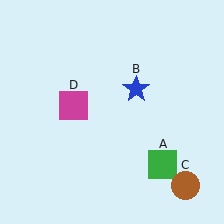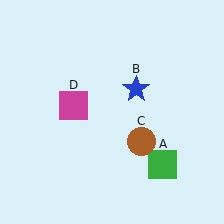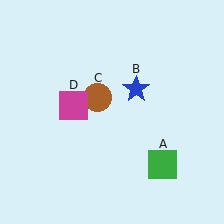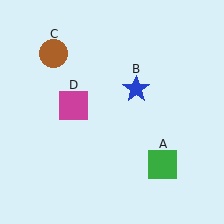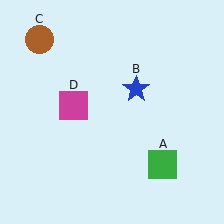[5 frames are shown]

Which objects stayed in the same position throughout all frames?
Green square (object A) and blue star (object B) and magenta square (object D) remained stationary.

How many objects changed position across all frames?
1 object changed position: brown circle (object C).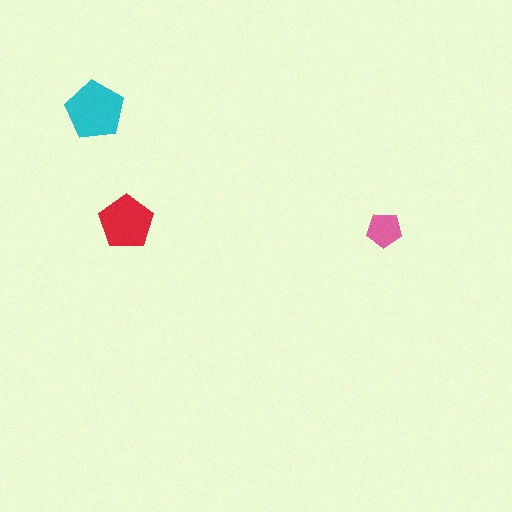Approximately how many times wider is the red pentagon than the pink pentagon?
About 1.5 times wider.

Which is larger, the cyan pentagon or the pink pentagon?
The cyan one.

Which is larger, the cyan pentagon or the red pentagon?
The cyan one.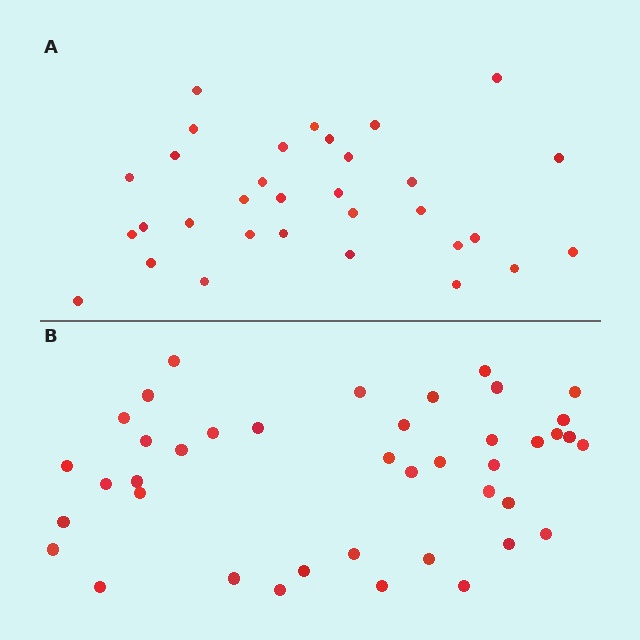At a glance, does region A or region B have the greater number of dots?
Region B (the bottom region) has more dots.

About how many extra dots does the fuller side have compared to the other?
Region B has roughly 8 or so more dots than region A.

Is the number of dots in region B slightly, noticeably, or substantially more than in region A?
Region B has noticeably more, but not dramatically so. The ratio is roughly 1.3 to 1.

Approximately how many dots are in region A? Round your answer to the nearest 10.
About 30 dots. (The exact count is 32, which rounds to 30.)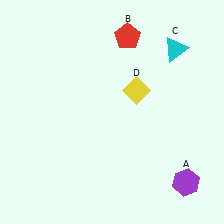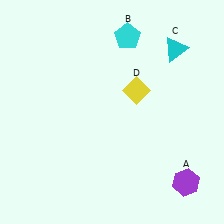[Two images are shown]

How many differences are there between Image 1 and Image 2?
There is 1 difference between the two images.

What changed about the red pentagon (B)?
In Image 1, B is red. In Image 2, it changed to cyan.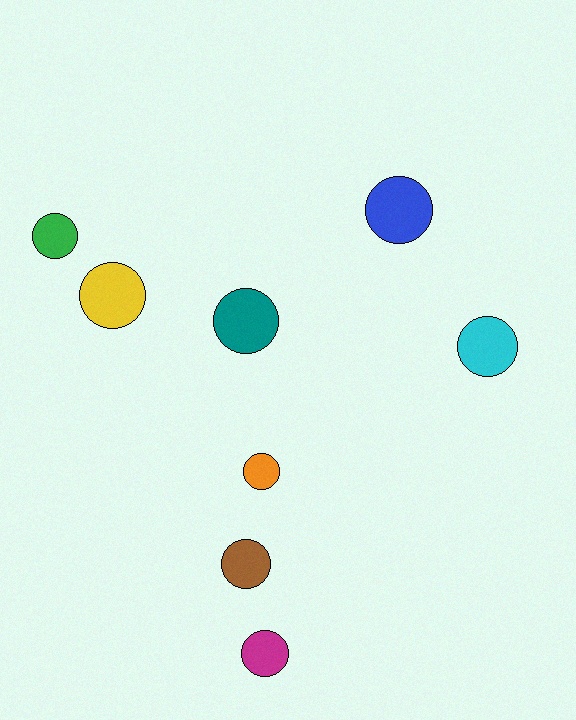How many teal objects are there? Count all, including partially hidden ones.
There is 1 teal object.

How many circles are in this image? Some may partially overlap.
There are 8 circles.